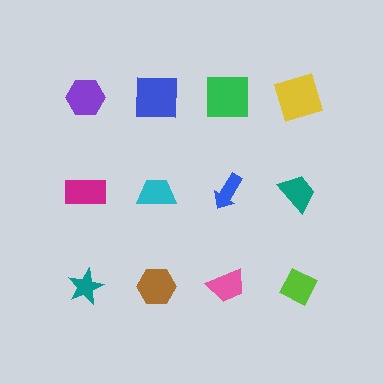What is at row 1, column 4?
A yellow square.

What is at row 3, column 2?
A brown hexagon.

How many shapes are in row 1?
4 shapes.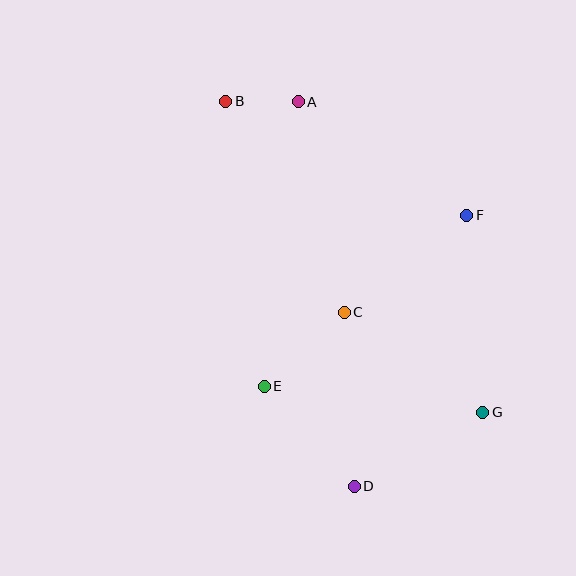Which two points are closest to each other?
Points A and B are closest to each other.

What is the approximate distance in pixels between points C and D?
The distance between C and D is approximately 174 pixels.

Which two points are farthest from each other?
Points B and D are farthest from each other.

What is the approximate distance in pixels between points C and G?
The distance between C and G is approximately 170 pixels.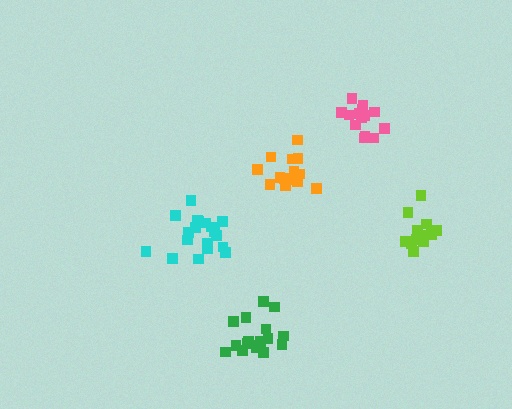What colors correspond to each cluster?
The clusters are colored: pink, lime, green, orange, cyan.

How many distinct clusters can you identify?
There are 5 distinct clusters.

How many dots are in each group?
Group 1: 15 dots, Group 2: 13 dots, Group 3: 17 dots, Group 4: 15 dots, Group 5: 19 dots (79 total).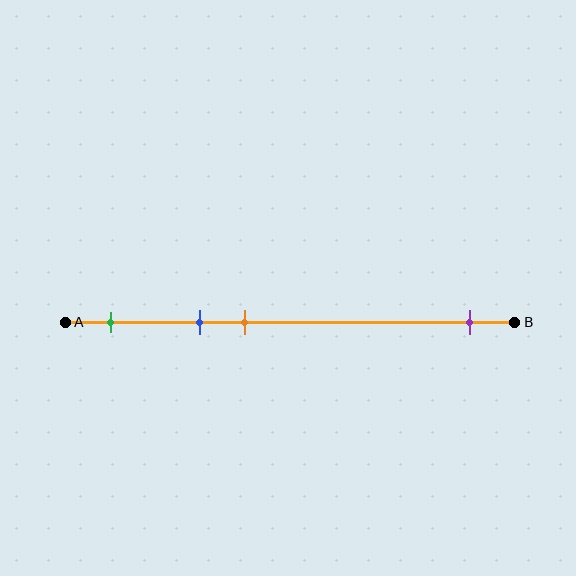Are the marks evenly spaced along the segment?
No, the marks are not evenly spaced.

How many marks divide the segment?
There are 4 marks dividing the segment.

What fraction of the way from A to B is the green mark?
The green mark is approximately 10% (0.1) of the way from A to B.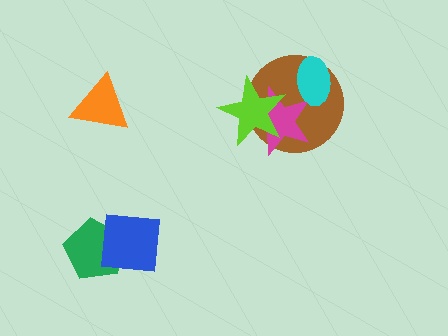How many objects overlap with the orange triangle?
0 objects overlap with the orange triangle.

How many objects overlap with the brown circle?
3 objects overlap with the brown circle.